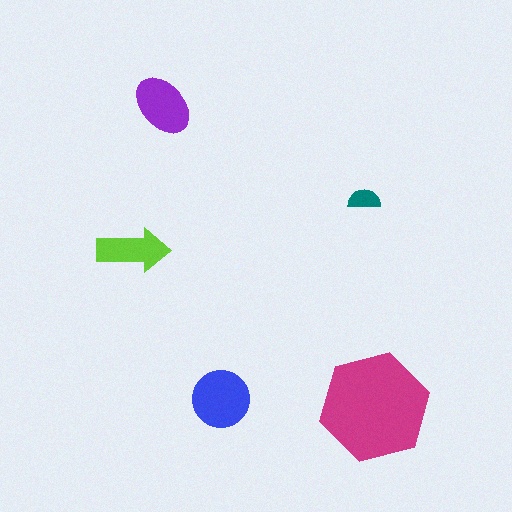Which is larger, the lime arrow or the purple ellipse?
The purple ellipse.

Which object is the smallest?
The teal semicircle.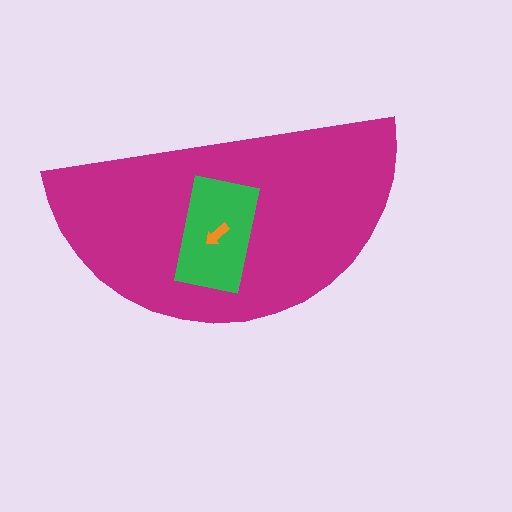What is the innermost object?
The orange arrow.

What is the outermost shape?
The magenta semicircle.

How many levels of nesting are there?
3.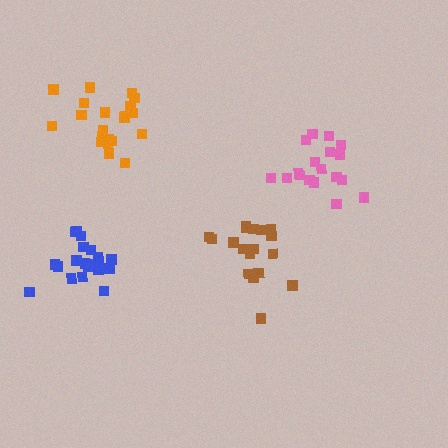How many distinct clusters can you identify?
There are 4 distinct clusters.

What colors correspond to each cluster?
The clusters are colored: orange, brown, pink, blue.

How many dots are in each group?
Group 1: 21 dots, Group 2: 19 dots, Group 3: 18 dots, Group 4: 21 dots (79 total).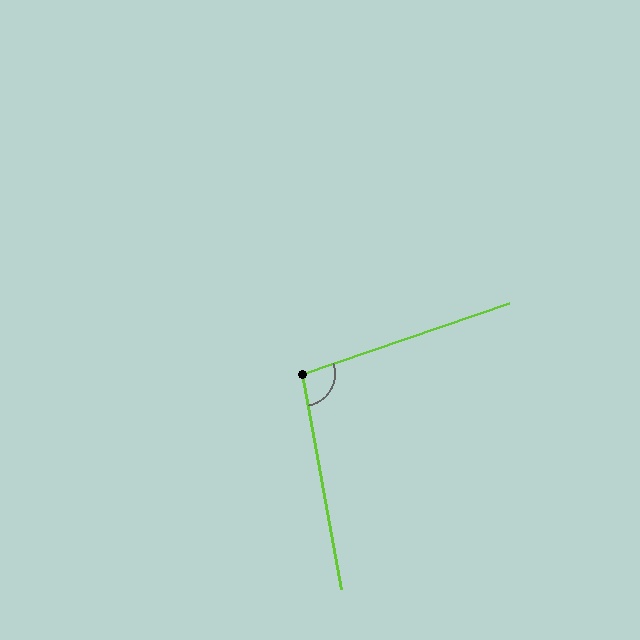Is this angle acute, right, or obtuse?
It is obtuse.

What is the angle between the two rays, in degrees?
Approximately 99 degrees.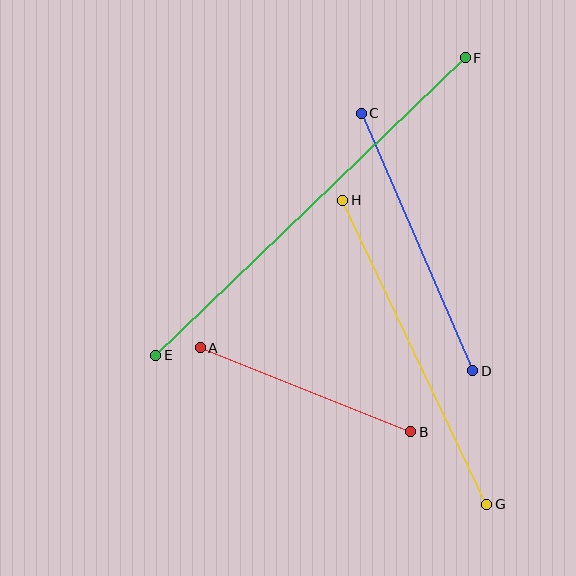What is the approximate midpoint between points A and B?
The midpoint is at approximately (306, 390) pixels.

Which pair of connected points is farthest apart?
Points E and F are farthest apart.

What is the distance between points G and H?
The distance is approximately 337 pixels.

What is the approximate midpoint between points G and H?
The midpoint is at approximately (415, 352) pixels.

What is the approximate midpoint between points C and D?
The midpoint is at approximately (417, 242) pixels.